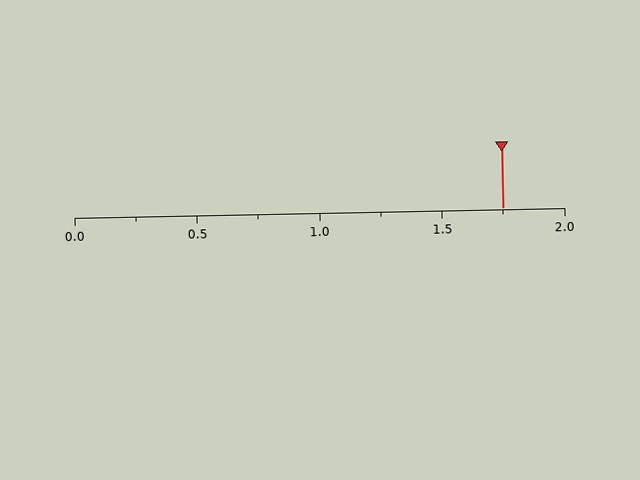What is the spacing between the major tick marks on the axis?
The major ticks are spaced 0.5 apart.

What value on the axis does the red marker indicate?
The marker indicates approximately 1.75.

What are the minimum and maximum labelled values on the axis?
The axis runs from 0.0 to 2.0.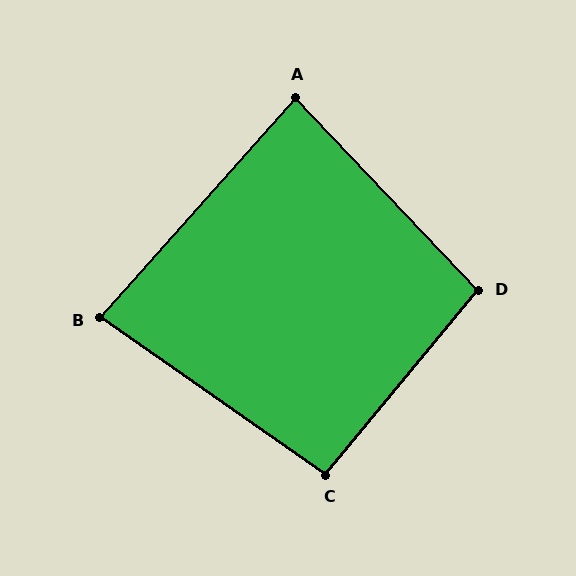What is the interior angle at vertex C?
Approximately 95 degrees (approximately right).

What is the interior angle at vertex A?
Approximately 85 degrees (approximately right).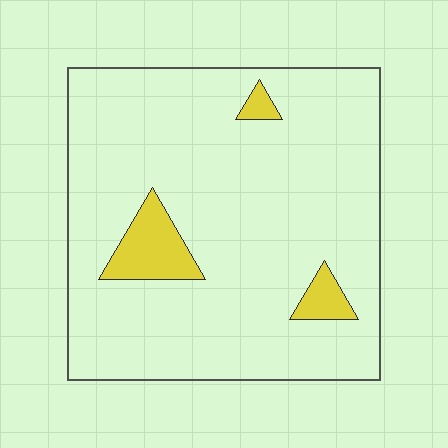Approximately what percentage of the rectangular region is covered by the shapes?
Approximately 10%.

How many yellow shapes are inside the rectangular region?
3.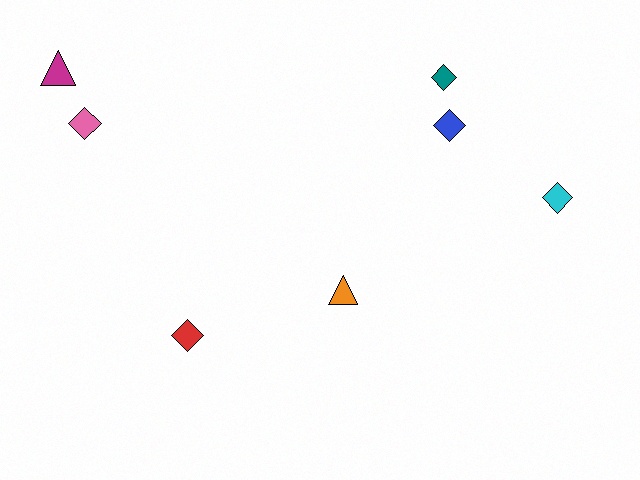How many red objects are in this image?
There is 1 red object.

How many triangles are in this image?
There are 2 triangles.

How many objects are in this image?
There are 7 objects.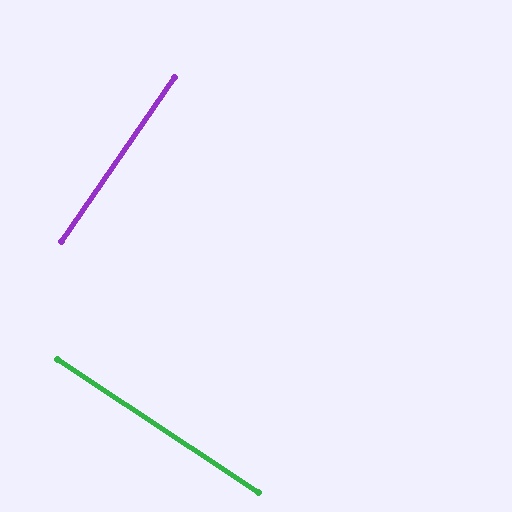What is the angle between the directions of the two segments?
Approximately 89 degrees.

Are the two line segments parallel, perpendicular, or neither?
Perpendicular — they meet at approximately 89°.